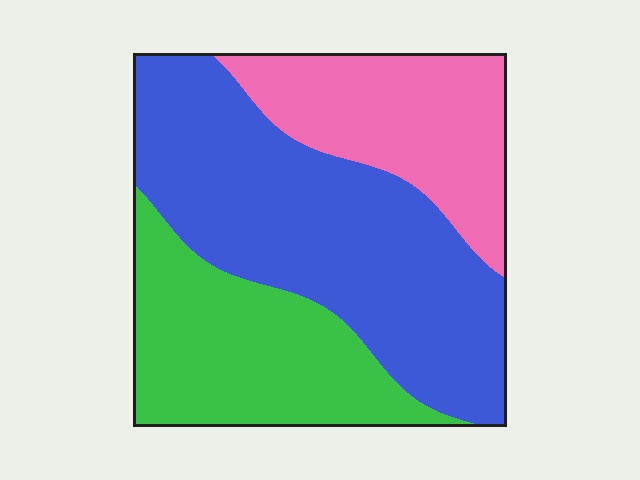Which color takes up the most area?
Blue, at roughly 50%.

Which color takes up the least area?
Pink, at roughly 25%.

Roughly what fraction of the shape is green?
Green covers about 30% of the shape.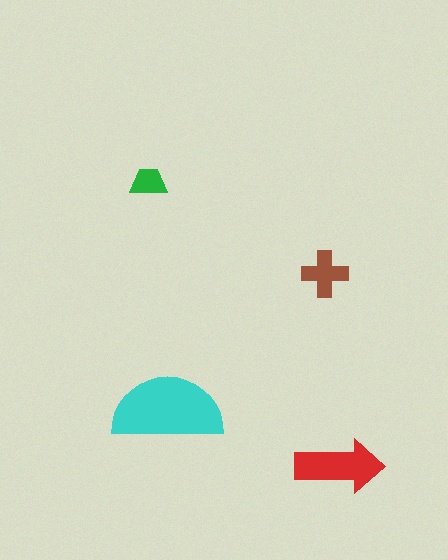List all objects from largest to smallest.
The cyan semicircle, the red arrow, the brown cross, the green trapezoid.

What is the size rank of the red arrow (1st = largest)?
2nd.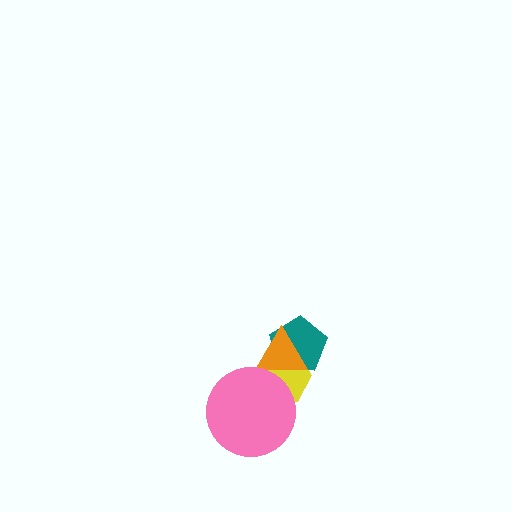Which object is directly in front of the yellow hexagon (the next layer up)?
The teal pentagon is directly in front of the yellow hexagon.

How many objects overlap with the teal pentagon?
2 objects overlap with the teal pentagon.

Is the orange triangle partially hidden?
Yes, it is partially covered by another shape.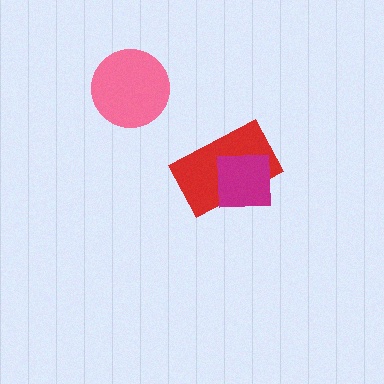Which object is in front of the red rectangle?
The magenta square is in front of the red rectangle.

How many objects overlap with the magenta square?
1 object overlaps with the magenta square.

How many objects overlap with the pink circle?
0 objects overlap with the pink circle.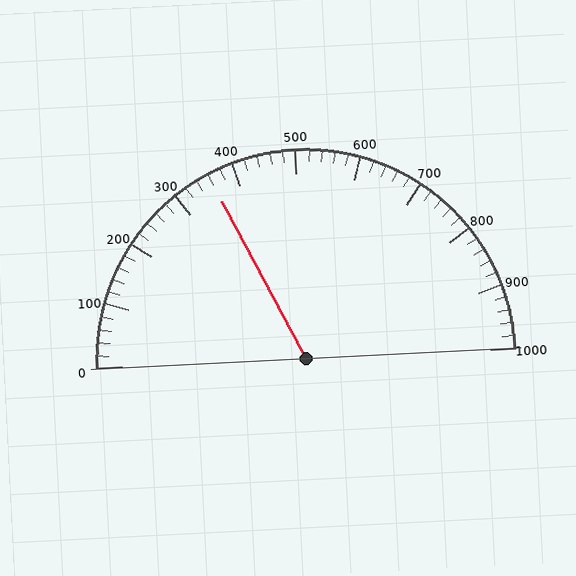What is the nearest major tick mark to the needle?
The nearest major tick mark is 400.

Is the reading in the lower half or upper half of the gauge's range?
The reading is in the lower half of the range (0 to 1000).